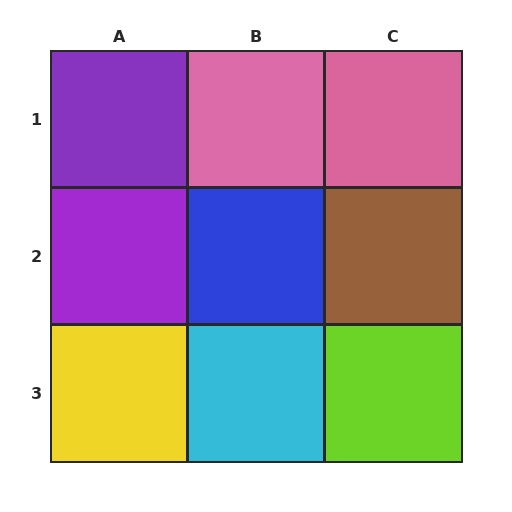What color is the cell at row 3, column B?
Cyan.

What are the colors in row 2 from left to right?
Purple, blue, brown.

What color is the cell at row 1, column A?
Purple.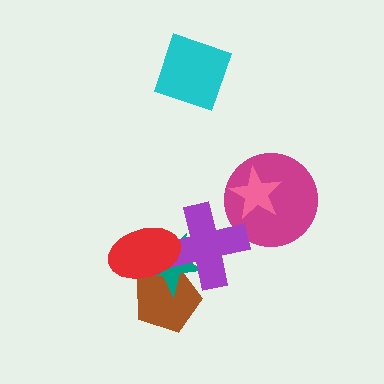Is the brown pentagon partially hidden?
Yes, it is partially covered by another shape.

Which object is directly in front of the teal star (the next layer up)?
The purple cross is directly in front of the teal star.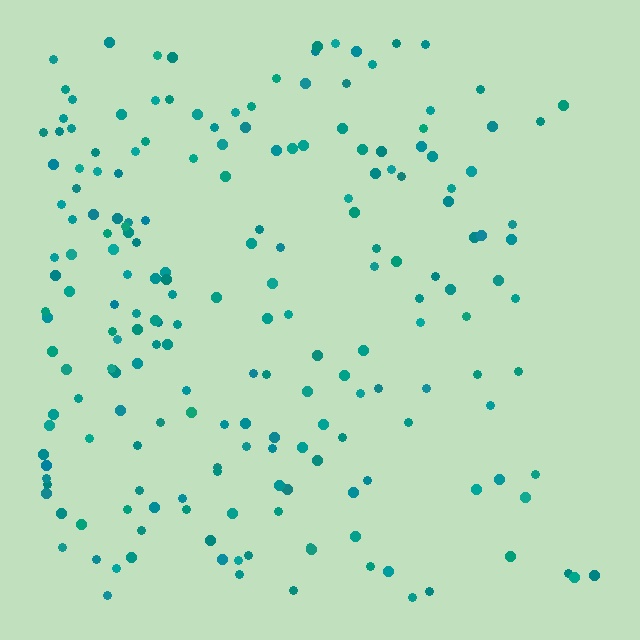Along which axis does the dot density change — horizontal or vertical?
Horizontal.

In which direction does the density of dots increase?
From right to left, with the left side densest.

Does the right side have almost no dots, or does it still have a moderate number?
Still a moderate number, just noticeably fewer than the left.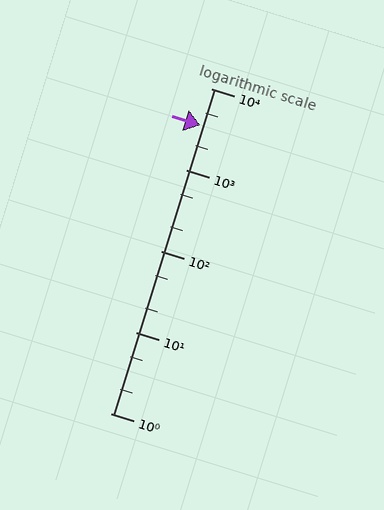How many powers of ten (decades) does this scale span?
The scale spans 4 decades, from 1 to 10000.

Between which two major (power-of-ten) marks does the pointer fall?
The pointer is between 1000 and 10000.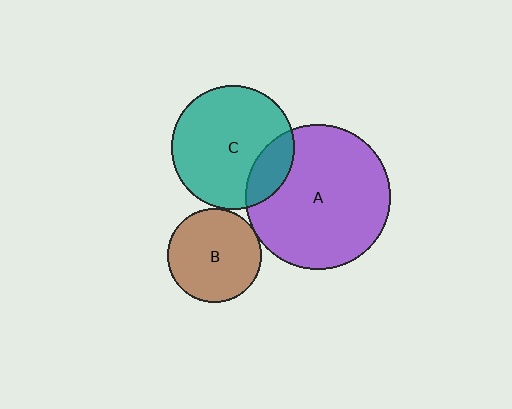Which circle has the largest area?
Circle A (purple).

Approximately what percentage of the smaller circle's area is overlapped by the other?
Approximately 5%.